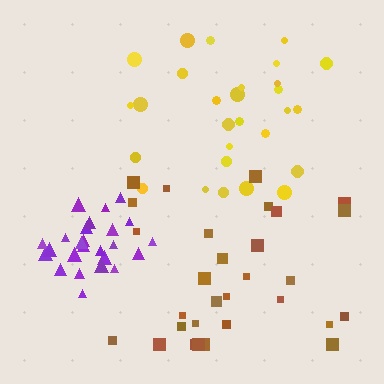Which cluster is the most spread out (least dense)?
Brown.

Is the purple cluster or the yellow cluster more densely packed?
Purple.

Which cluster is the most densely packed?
Purple.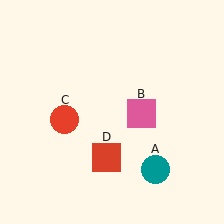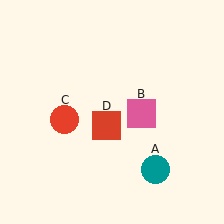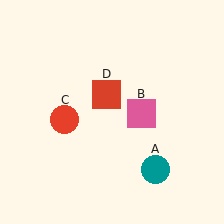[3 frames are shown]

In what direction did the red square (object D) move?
The red square (object D) moved up.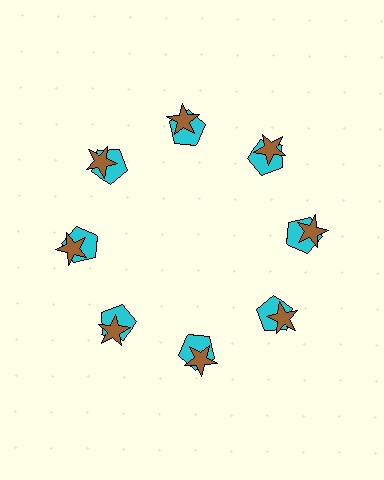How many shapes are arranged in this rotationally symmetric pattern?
There are 16 shapes, arranged in 8 groups of 2.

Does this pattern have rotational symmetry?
Yes, this pattern has 8-fold rotational symmetry. It looks the same after rotating 45 degrees around the center.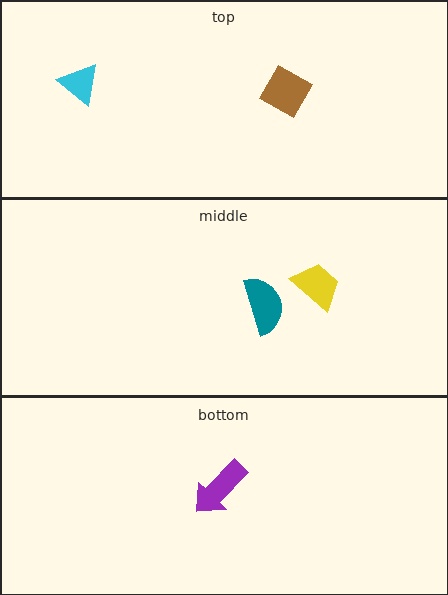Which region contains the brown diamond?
The top region.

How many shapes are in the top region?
2.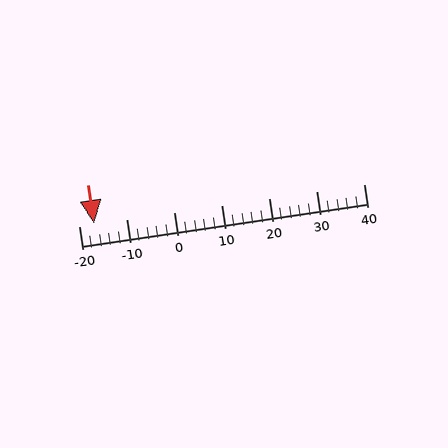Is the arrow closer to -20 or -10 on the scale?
The arrow is closer to -20.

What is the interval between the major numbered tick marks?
The major tick marks are spaced 10 units apart.